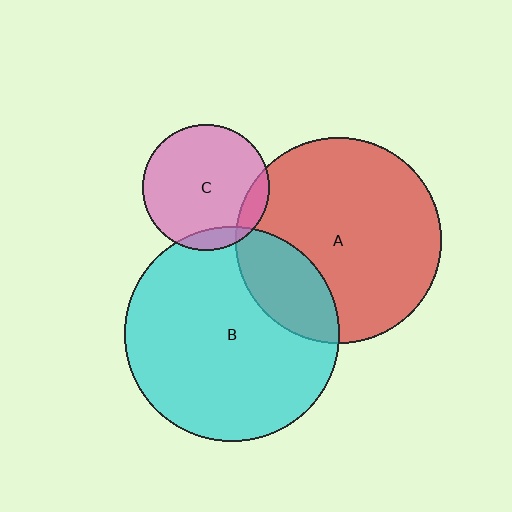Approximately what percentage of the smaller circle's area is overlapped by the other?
Approximately 10%.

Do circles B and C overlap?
Yes.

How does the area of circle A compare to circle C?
Approximately 2.6 times.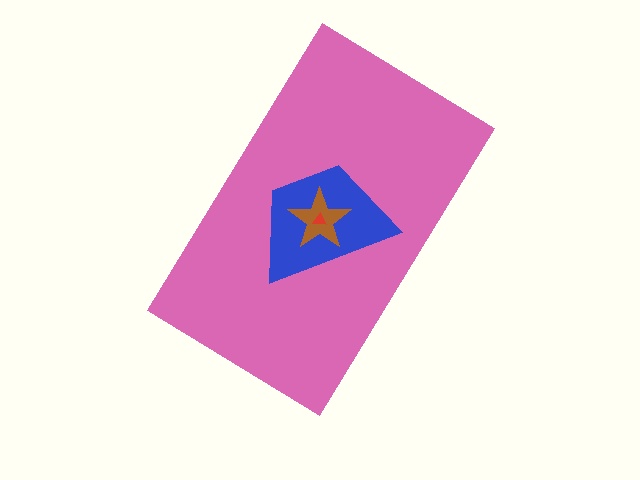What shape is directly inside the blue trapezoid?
The brown star.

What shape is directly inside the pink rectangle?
The blue trapezoid.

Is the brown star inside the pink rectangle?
Yes.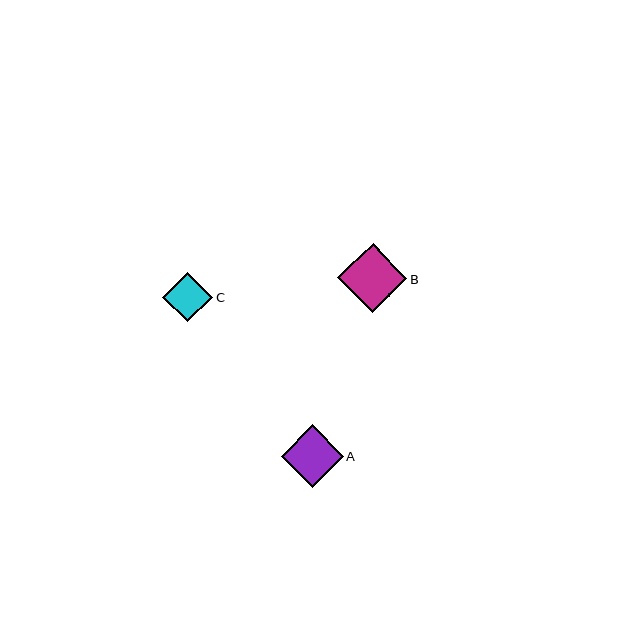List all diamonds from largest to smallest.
From largest to smallest: B, A, C.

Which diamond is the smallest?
Diamond C is the smallest with a size of approximately 50 pixels.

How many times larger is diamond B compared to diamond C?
Diamond B is approximately 1.4 times the size of diamond C.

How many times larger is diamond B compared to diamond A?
Diamond B is approximately 1.1 times the size of diamond A.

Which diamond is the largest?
Diamond B is the largest with a size of approximately 69 pixels.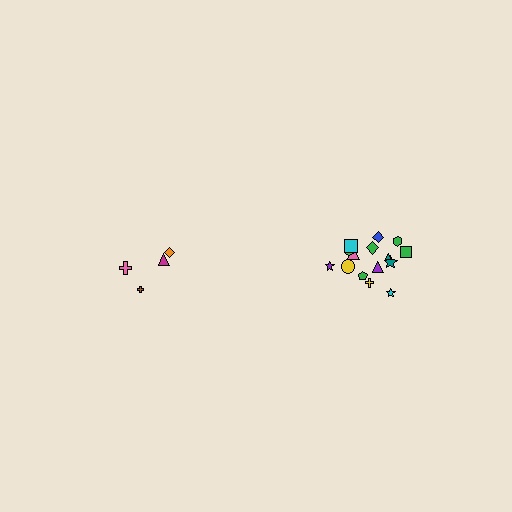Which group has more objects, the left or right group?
The right group.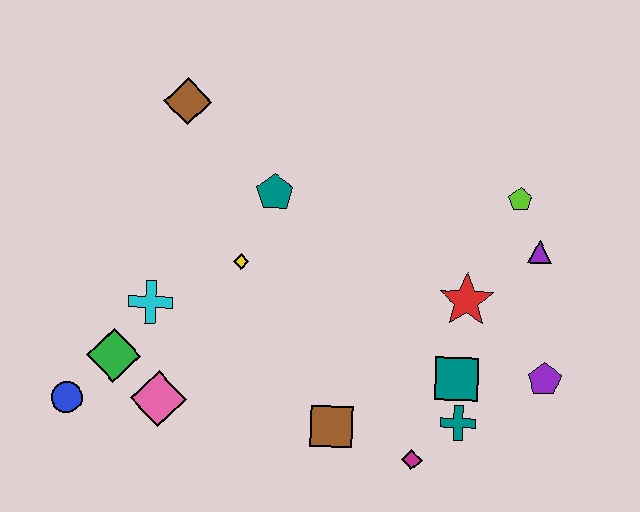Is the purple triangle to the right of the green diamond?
Yes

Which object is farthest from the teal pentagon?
The purple pentagon is farthest from the teal pentagon.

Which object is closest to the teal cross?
The teal square is closest to the teal cross.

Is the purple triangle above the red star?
Yes